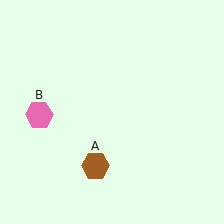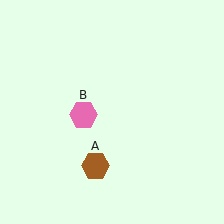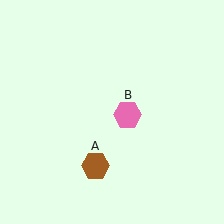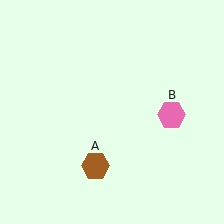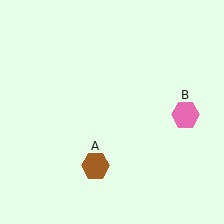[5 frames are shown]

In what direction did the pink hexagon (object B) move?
The pink hexagon (object B) moved right.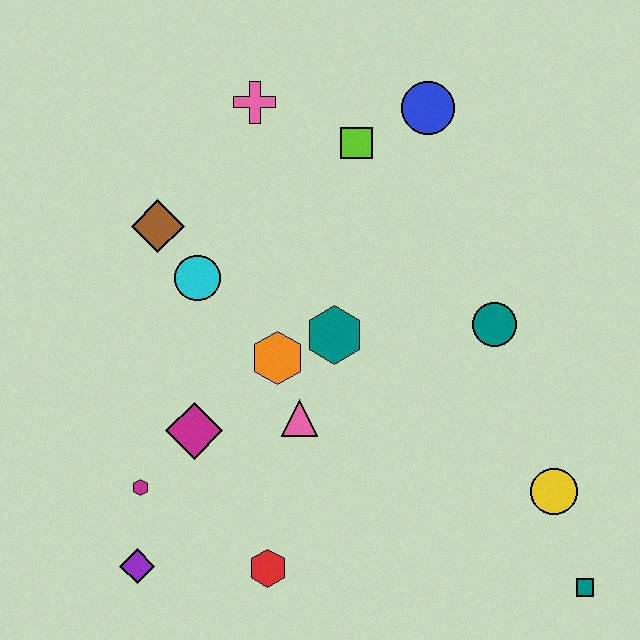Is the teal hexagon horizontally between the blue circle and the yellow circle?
No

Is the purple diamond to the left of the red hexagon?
Yes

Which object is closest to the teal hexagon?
The orange hexagon is closest to the teal hexagon.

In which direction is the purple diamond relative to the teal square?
The purple diamond is to the left of the teal square.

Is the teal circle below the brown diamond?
Yes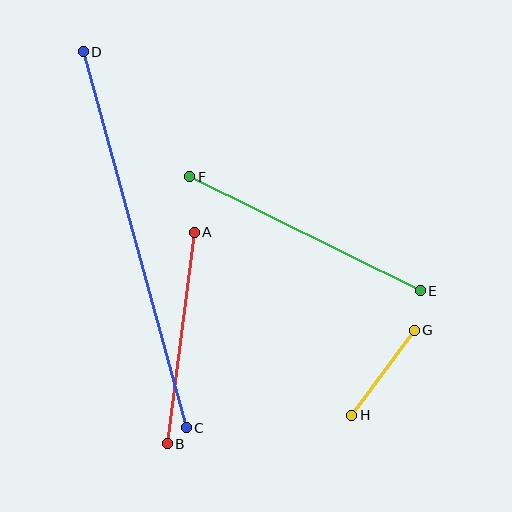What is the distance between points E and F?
The distance is approximately 257 pixels.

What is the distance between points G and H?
The distance is approximately 106 pixels.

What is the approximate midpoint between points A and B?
The midpoint is at approximately (181, 338) pixels.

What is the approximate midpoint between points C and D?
The midpoint is at approximately (135, 240) pixels.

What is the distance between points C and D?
The distance is approximately 390 pixels.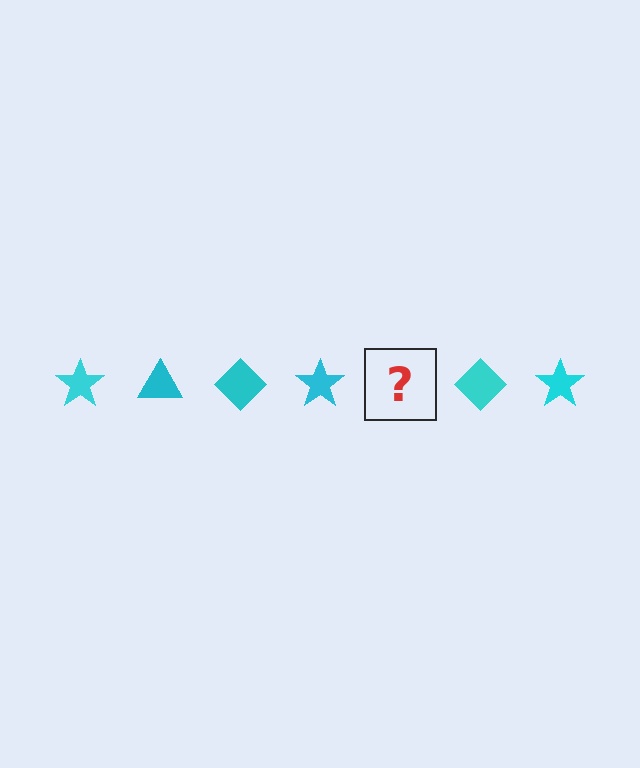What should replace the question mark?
The question mark should be replaced with a cyan triangle.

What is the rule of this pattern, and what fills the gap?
The rule is that the pattern cycles through star, triangle, diamond shapes in cyan. The gap should be filled with a cyan triangle.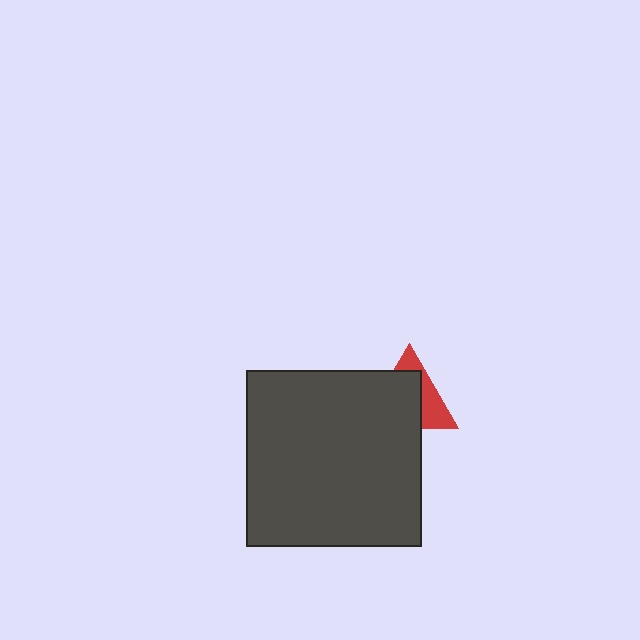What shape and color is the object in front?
The object in front is a dark gray square.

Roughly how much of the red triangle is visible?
A small part of it is visible (roughly 38%).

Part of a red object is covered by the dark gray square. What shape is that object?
It is a triangle.